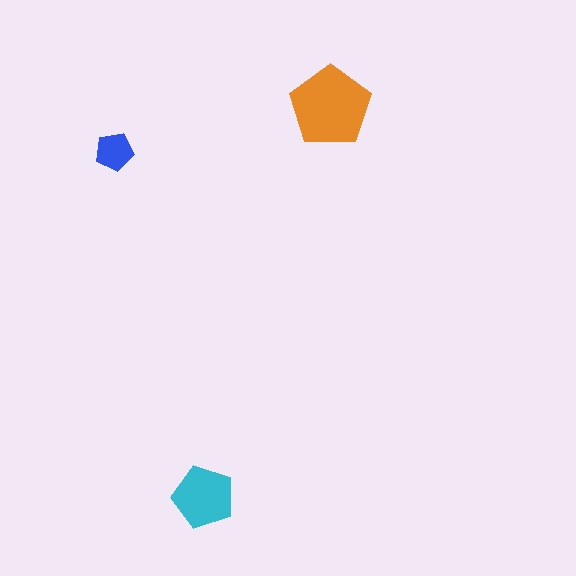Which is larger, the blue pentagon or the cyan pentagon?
The cyan one.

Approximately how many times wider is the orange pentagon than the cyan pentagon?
About 1.5 times wider.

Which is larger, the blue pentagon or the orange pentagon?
The orange one.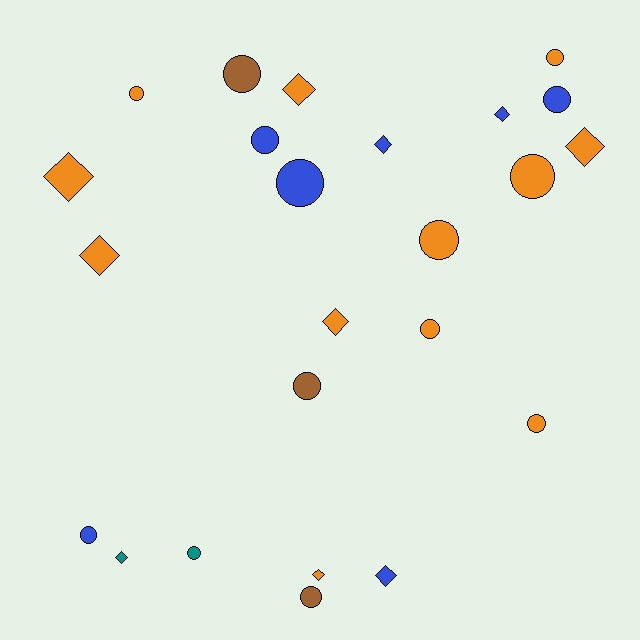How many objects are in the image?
There are 24 objects.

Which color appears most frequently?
Orange, with 12 objects.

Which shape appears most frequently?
Circle, with 14 objects.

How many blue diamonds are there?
There are 3 blue diamonds.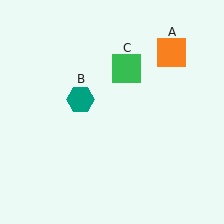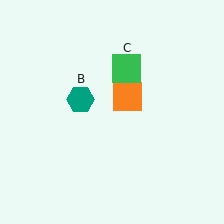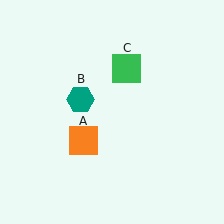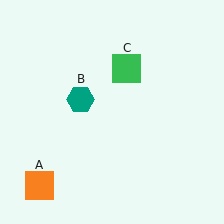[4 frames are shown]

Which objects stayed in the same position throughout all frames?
Teal hexagon (object B) and green square (object C) remained stationary.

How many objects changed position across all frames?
1 object changed position: orange square (object A).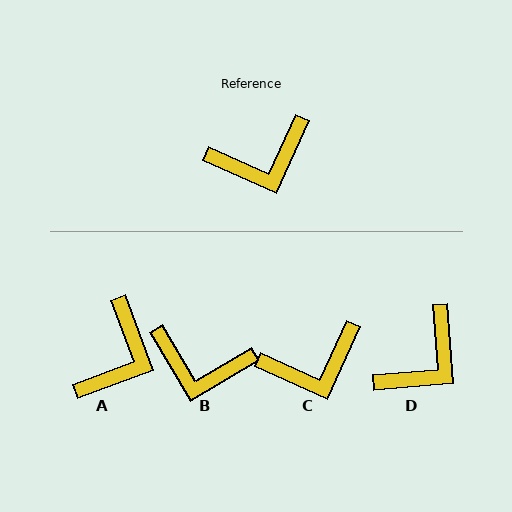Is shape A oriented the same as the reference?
No, it is off by about 45 degrees.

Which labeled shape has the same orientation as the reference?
C.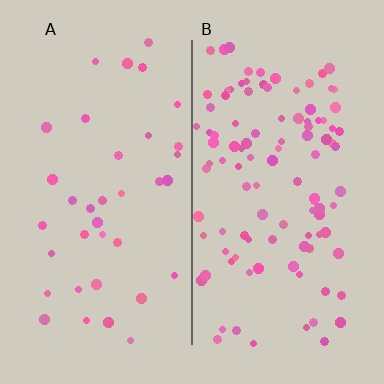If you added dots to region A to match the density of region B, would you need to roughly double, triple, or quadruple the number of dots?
Approximately triple.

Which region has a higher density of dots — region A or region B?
B (the right).